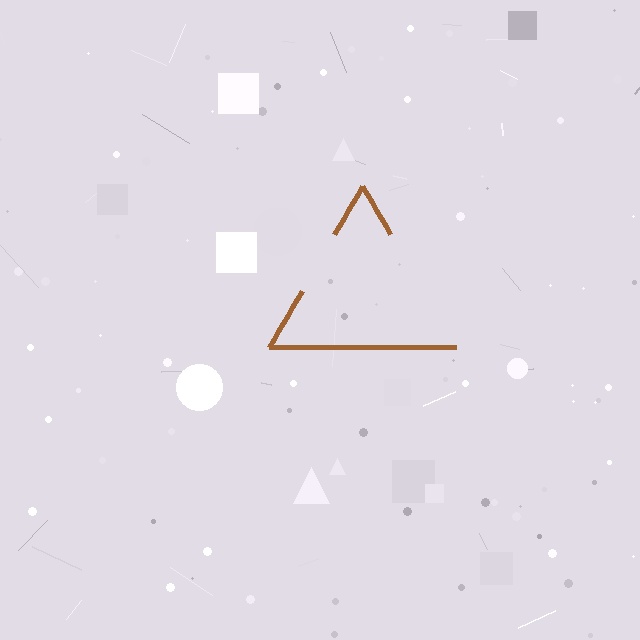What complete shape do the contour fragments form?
The contour fragments form a triangle.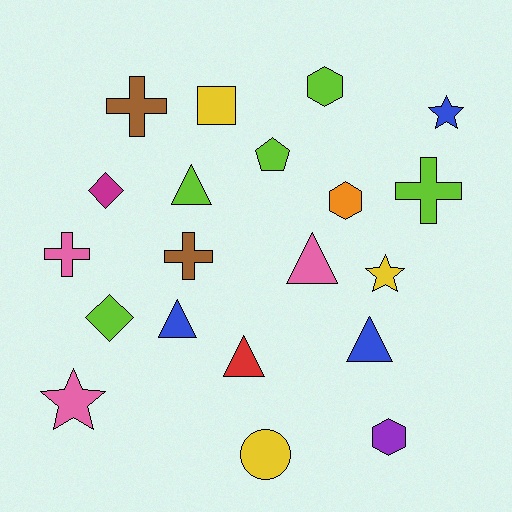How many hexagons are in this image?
There are 3 hexagons.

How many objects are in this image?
There are 20 objects.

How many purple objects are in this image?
There is 1 purple object.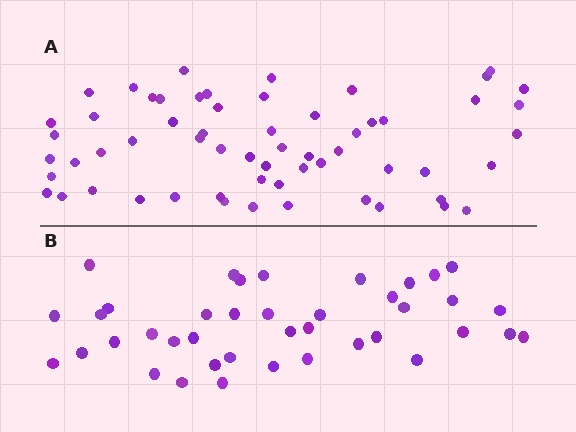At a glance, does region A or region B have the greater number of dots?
Region A (the top region) has more dots.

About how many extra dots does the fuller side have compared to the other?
Region A has approximately 20 more dots than region B.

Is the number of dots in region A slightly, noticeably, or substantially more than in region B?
Region A has substantially more. The ratio is roughly 1.5 to 1.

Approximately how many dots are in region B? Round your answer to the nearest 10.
About 40 dots.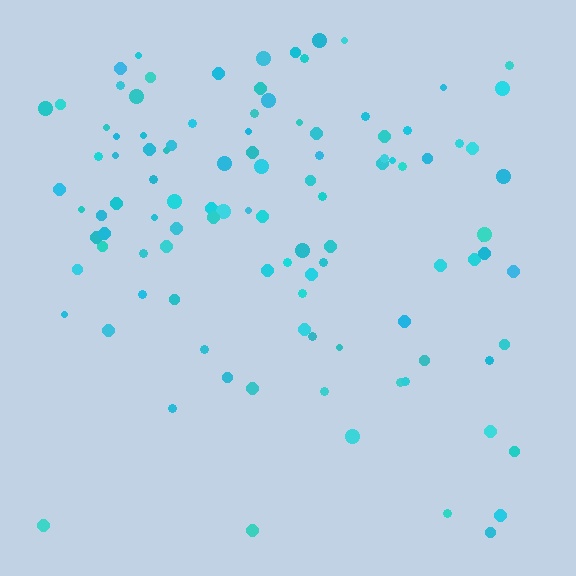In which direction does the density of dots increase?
From bottom to top, with the top side densest.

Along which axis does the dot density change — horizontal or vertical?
Vertical.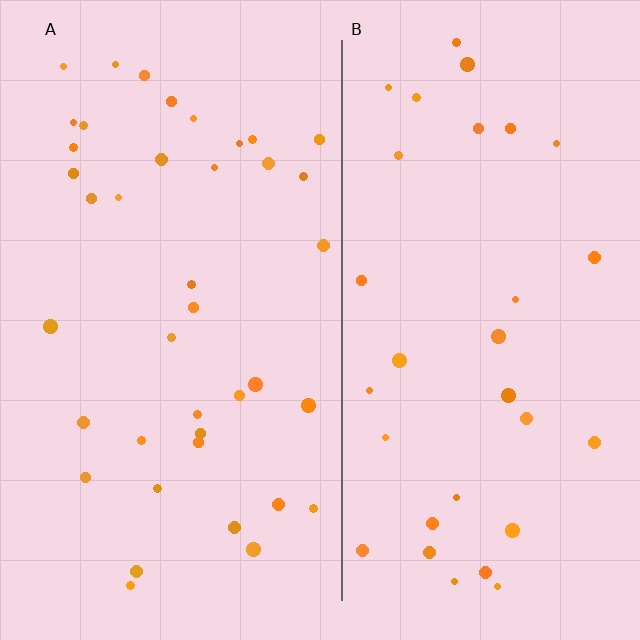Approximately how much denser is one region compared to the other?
Approximately 1.3× — region A over region B.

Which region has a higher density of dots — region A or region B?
A (the left).